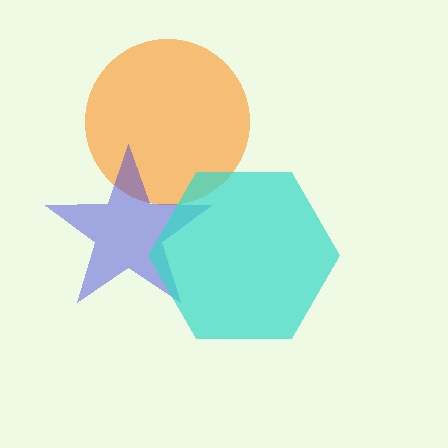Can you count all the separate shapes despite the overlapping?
Yes, there are 3 separate shapes.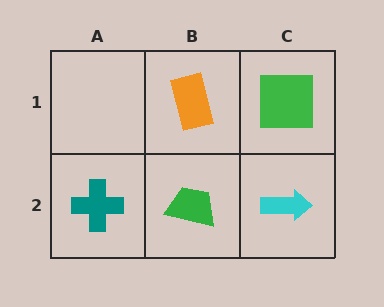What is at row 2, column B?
A green trapezoid.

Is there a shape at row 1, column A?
No, that cell is empty.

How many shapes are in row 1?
2 shapes.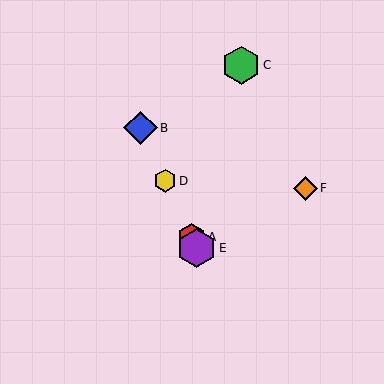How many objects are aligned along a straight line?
4 objects (A, B, D, E) are aligned along a straight line.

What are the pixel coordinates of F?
Object F is at (305, 188).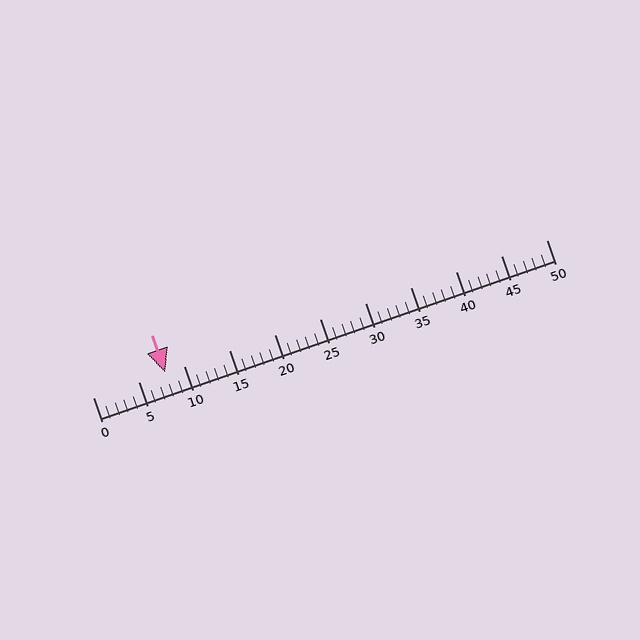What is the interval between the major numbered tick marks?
The major tick marks are spaced 5 units apart.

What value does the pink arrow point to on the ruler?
The pink arrow points to approximately 8.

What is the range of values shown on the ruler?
The ruler shows values from 0 to 50.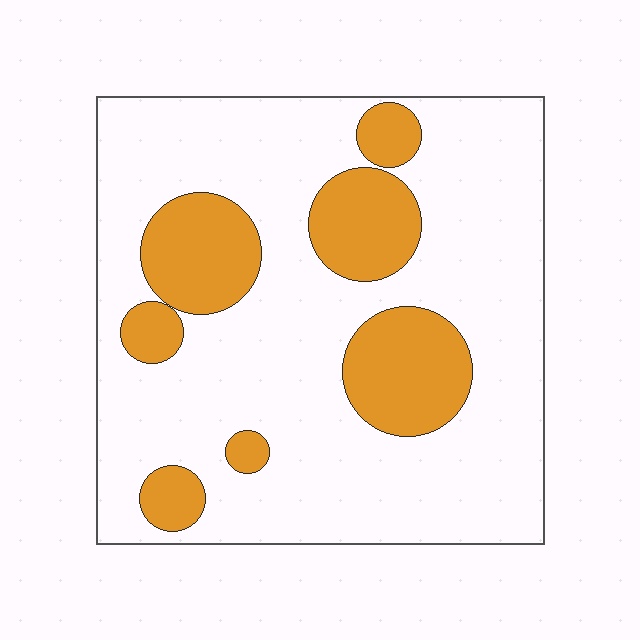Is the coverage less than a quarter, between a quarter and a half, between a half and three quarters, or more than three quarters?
Less than a quarter.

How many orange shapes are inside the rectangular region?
7.